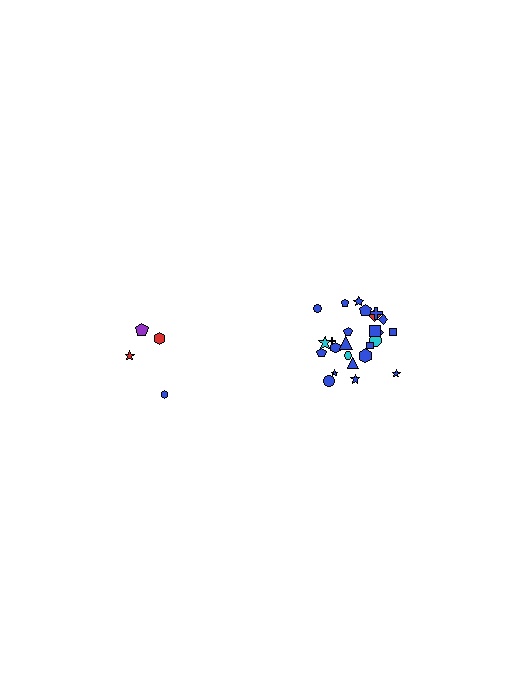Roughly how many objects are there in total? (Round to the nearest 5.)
Roughly 30 objects in total.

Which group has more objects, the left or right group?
The right group.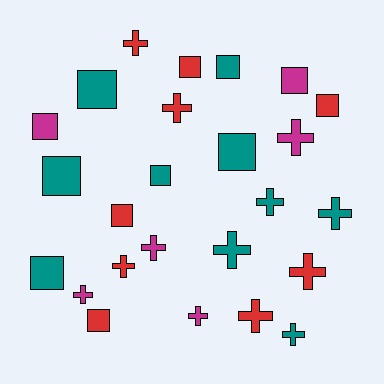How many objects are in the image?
There are 25 objects.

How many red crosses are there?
There are 5 red crosses.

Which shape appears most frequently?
Cross, with 13 objects.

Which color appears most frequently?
Teal, with 10 objects.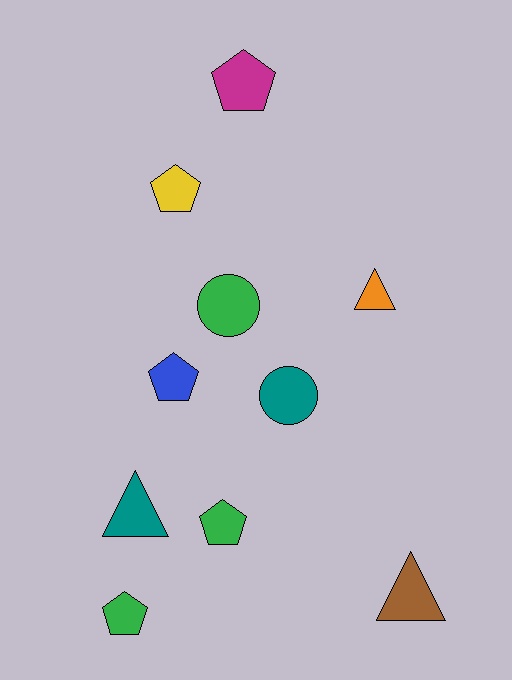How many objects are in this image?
There are 10 objects.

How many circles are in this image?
There are 2 circles.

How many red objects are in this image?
There are no red objects.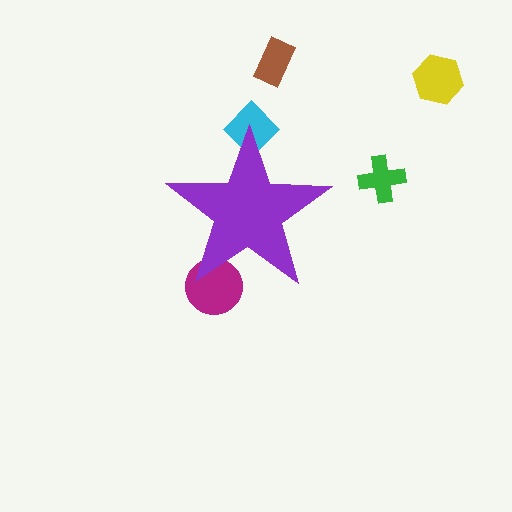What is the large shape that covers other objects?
A purple star.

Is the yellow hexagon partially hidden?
No, the yellow hexagon is fully visible.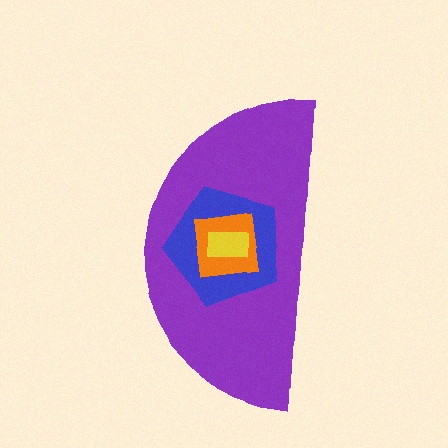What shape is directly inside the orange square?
The yellow rectangle.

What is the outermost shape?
The purple semicircle.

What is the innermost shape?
The yellow rectangle.